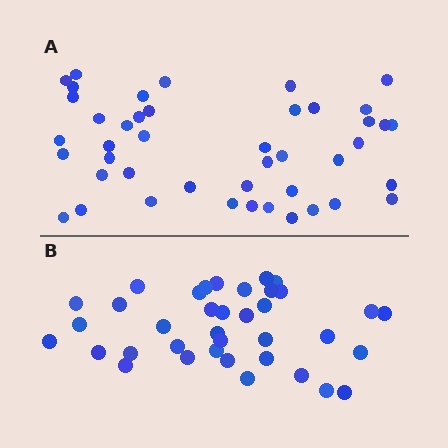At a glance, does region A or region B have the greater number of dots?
Region A (the top region) has more dots.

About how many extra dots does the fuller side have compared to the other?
Region A has roughly 8 or so more dots than region B.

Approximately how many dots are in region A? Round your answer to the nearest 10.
About 40 dots. (The exact count is 44, which rounds to 40.)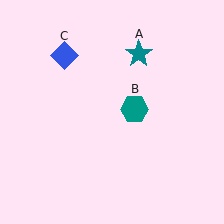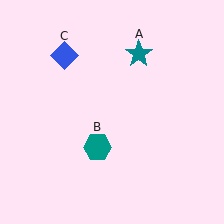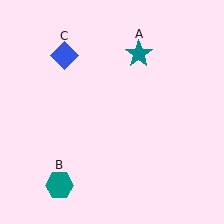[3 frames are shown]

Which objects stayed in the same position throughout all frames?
Teal star (object A) and blue diamond (object C) remained stationary.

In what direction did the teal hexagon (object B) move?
The teal hexagon (object B) moved down and to the left.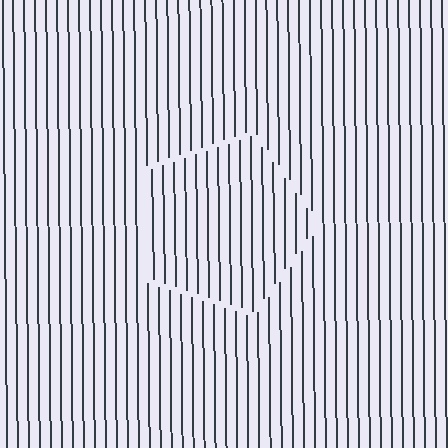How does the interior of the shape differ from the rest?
The interior of the shape contains the same grating, shifted by half a period — the contour is defined by the phase discontinuity where line-ends from the inner and outer gratings abut.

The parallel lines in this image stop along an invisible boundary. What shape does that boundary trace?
An illusory pentagon. The interior of the shape contains the same grating, shifted by half a period — the contour is defined by the phase discontinuity where line-ends from the inner and outer gratings abut.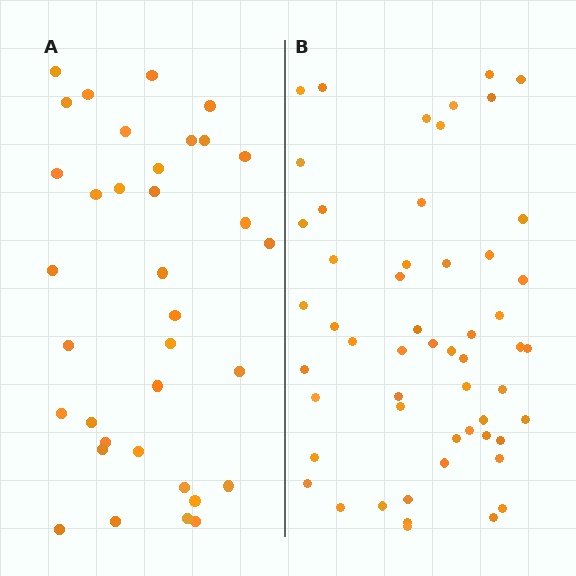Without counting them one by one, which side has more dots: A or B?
Region B (the right region) has more dots.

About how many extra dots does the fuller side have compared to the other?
Region B has approximately 20 more dots than region A.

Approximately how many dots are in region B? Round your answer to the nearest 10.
About 50 dots. (The exact count is 54, which rounds to 50.)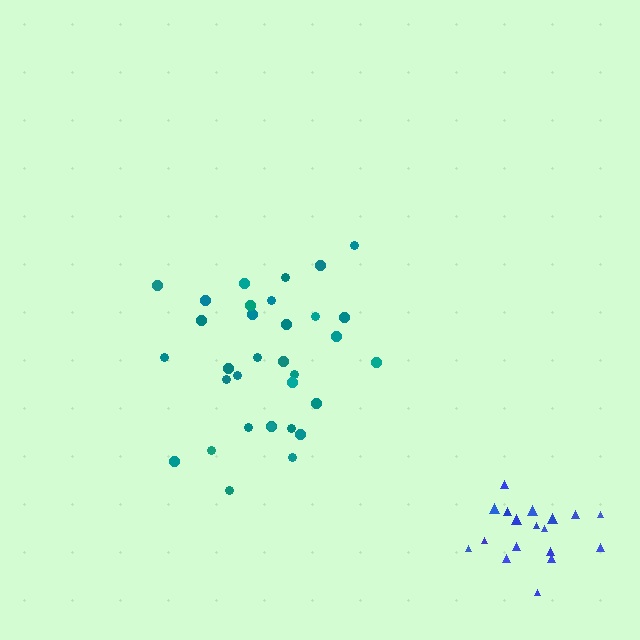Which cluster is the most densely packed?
Blue.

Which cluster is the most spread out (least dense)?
Teal.